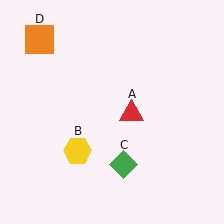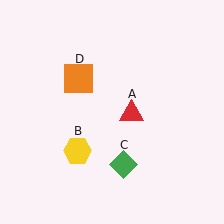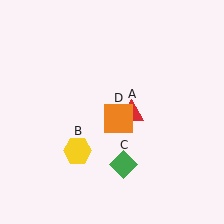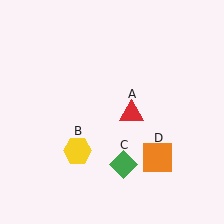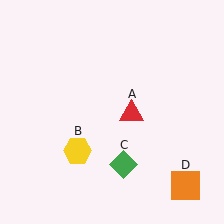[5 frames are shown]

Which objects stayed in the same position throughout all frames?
Red triangle (object A) and yellow hexagon (object B) and green diamond (object C) remained stationary.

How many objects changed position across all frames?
1 object changed position: orange square (object D).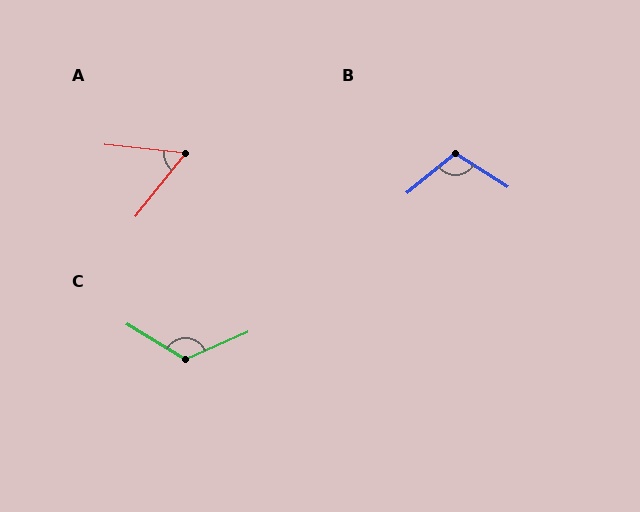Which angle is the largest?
C, at approximately 125 degrees.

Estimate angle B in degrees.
Approximately 109 degrees.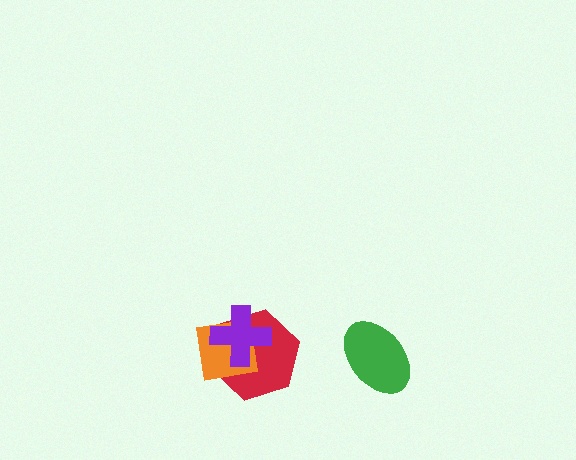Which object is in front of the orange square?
The purple cross is in front of the orange square.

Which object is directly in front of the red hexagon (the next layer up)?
The orange square is directly in front of the red hexagon.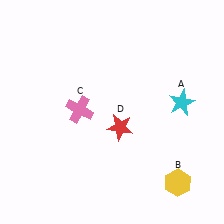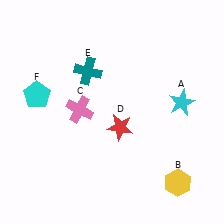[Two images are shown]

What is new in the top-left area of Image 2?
A cyan pentagon (F) was added in the top-left area of Image 2.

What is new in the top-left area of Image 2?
A teal cross (E) was added in the top-left area of Image 2.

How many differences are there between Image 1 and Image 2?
There are 2 differences between the two images.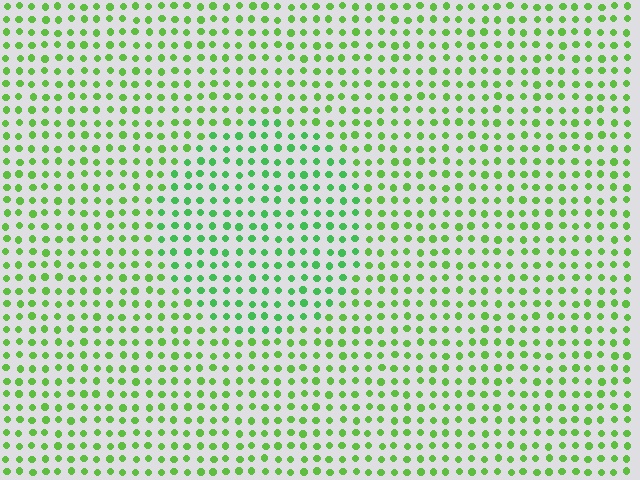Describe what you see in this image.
The image is filled with small lime elements in a uniform arrangement. A circle-shaped region is visible where the elements are tinted to a slightly different hue, forming a subtle color boundary.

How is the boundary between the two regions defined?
The boundary is defined purely by a slight shift in hue (about 23 degrees). Spacing, size, and orientation are identical on both sides.